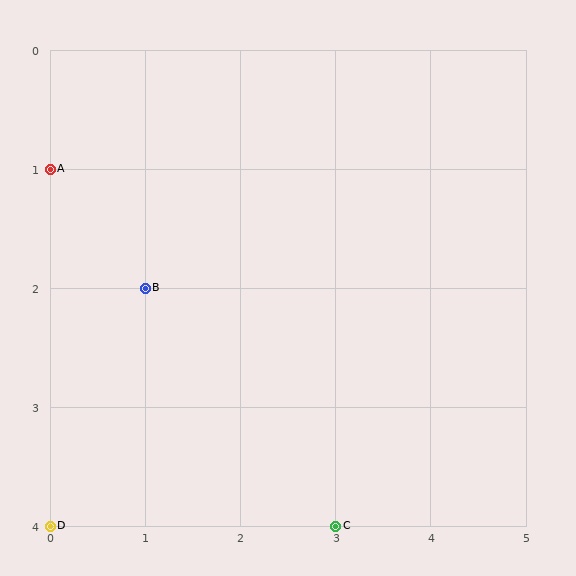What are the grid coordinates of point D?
Point D is at grid coordinates (0, 4).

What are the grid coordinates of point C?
Point C is at grid coordinates (3, 4).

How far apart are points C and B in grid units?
Points C and B are 2 columns and 2 rows apart (about 2.8 grid units diagonally).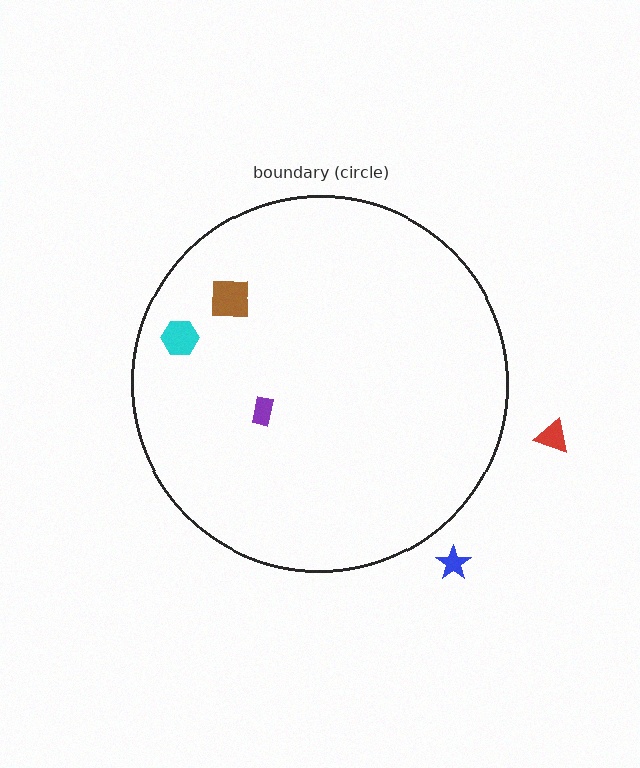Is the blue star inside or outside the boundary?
Outside.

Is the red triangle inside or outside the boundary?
Outside.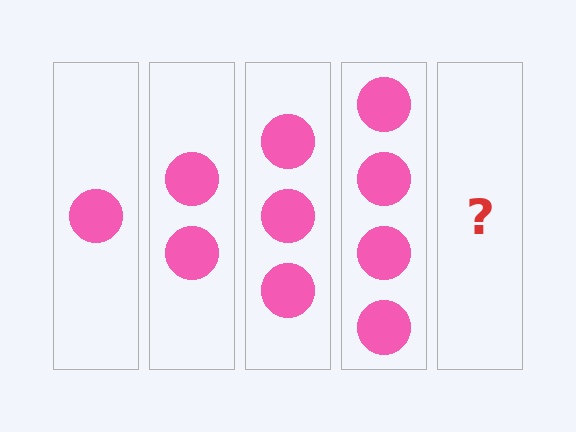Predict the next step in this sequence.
The next step is 5 circles.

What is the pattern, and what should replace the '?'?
The pattern is that each step adds one more circle. The '?' should be 5 circles.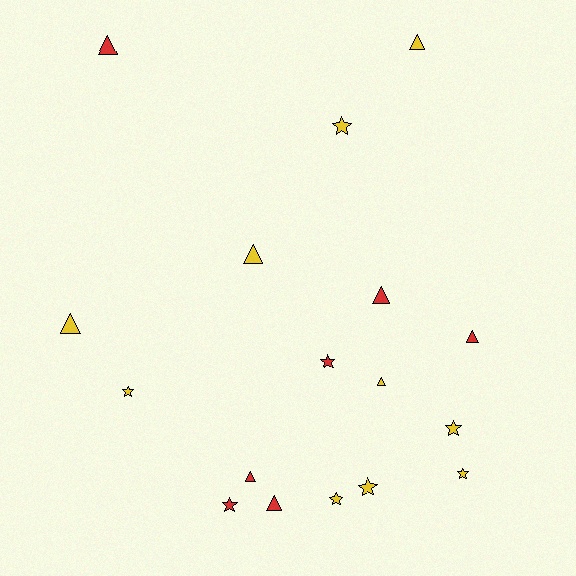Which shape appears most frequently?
Triangle, with 9 objects.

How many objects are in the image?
There are 17 objects.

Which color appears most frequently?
Yellow, with 10 objects.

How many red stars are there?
There are 2 red stars.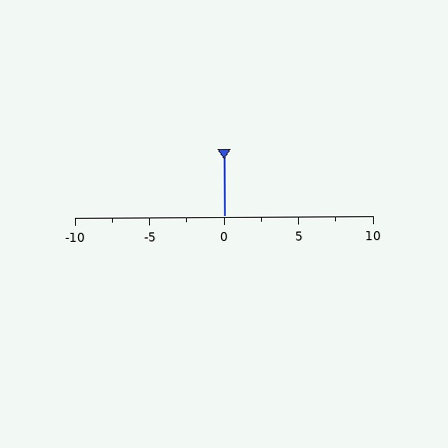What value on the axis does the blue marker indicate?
The marker indicates approximately 0.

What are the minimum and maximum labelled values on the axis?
The axis runs from -10 to 10.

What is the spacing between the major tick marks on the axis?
The major ticks are spaced 5 apart.